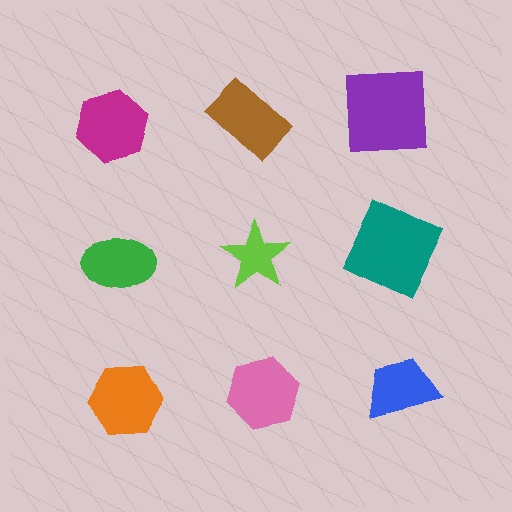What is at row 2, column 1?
A green ellipse.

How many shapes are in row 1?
3 shapes.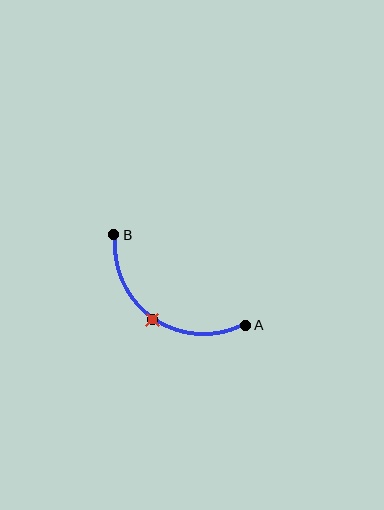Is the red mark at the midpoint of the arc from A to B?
Yes. The red mark lies on the arc at equal arc-length from both A and B — it is the arc midpoint.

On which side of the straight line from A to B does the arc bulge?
The arc bulges below and to the left of the straight line connecting A and B.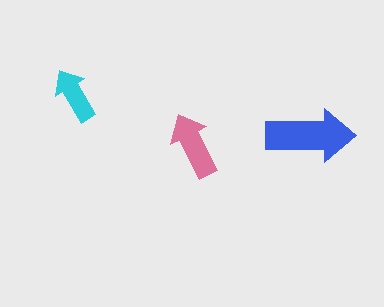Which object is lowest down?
The pink arrow is bottommost.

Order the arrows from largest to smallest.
the blue one, the pink one, the cyan one.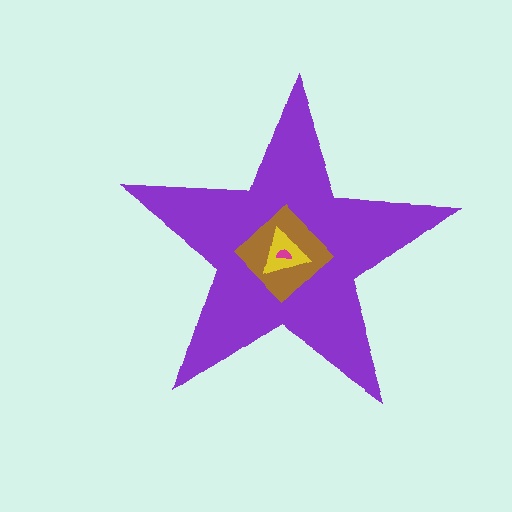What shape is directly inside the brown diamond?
The yellow triangle.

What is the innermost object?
The magenta semicircle.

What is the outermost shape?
The purple star.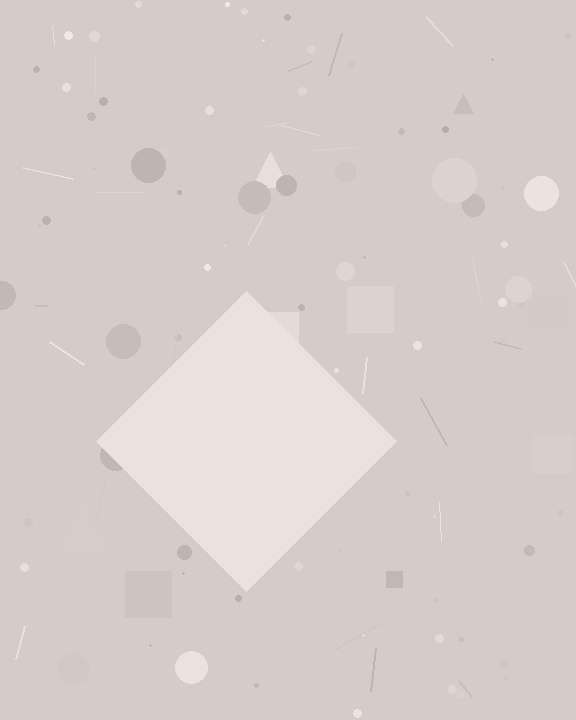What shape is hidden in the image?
A diamond is hidden in the image.